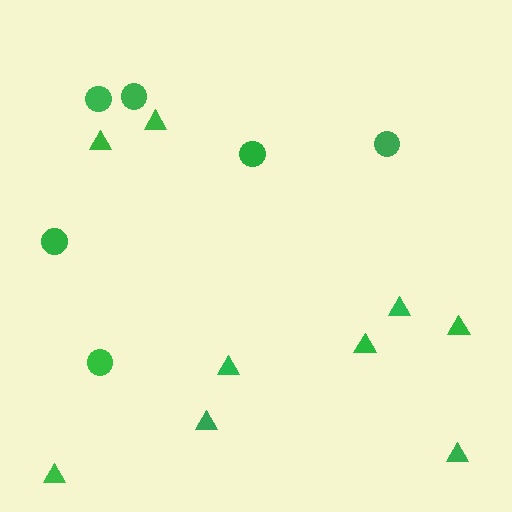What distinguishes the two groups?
There are 2 groups: one group of triangles (9) and one group of circles (6).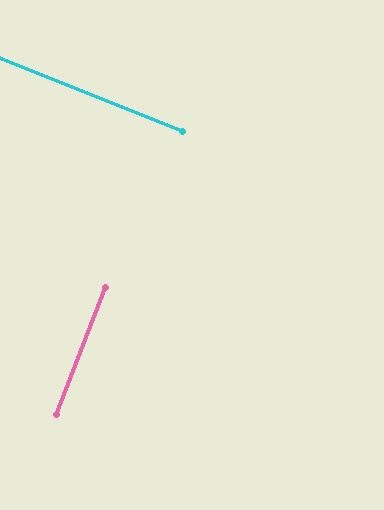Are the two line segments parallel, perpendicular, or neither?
Perpendicular — they meet at approximately 89°.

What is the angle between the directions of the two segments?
Approximately 89 degrees.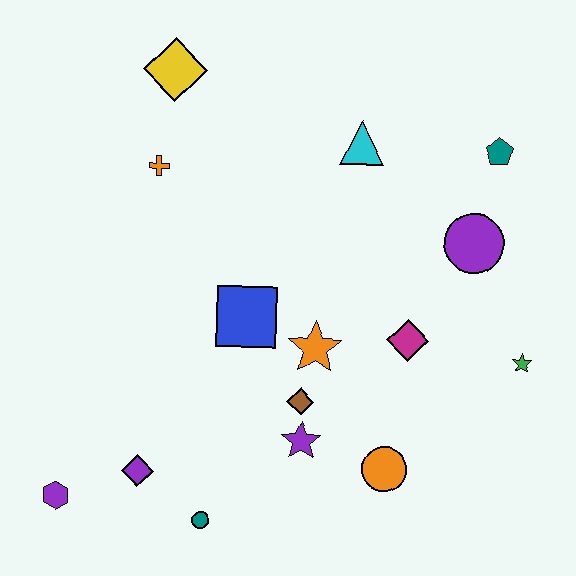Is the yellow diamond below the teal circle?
No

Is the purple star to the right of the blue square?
Yes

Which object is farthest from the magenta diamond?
The purple hexagon is farthest from the magenta diamond.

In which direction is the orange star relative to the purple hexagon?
The orange star is to the right of the purple hexagon.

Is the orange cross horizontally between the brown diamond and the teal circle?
No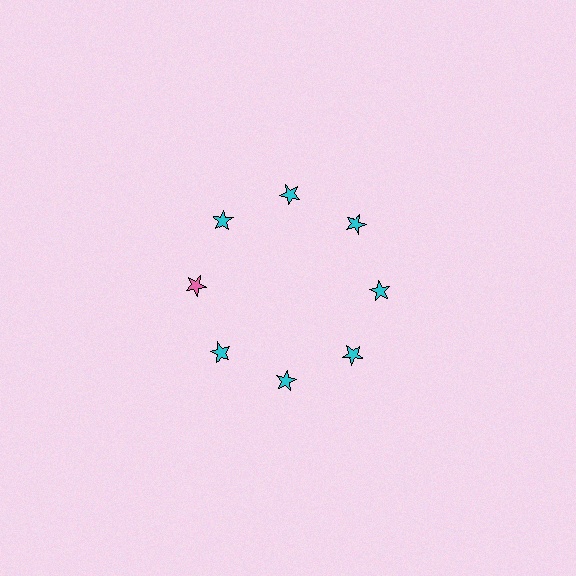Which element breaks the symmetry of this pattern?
The pink star at roughly the 9 o'clock position breaks the symmetry. All other shapes are cyan stars.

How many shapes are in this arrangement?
There are 8 shapes arranged in a ring pattern.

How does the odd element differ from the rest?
It has a different color: pink instead of cyan.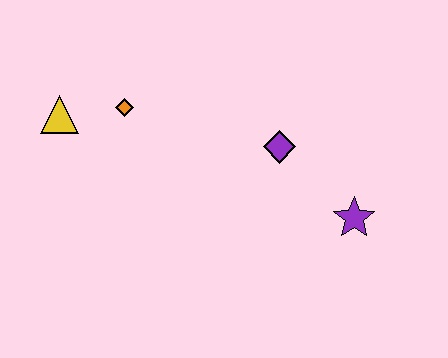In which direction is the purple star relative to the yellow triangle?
The purple star is to the right of the yellow triangle.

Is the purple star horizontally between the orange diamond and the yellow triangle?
No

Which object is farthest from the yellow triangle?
The purple star is farthest from the yellow triangle.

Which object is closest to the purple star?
The purple diamond is closest to the purple star.